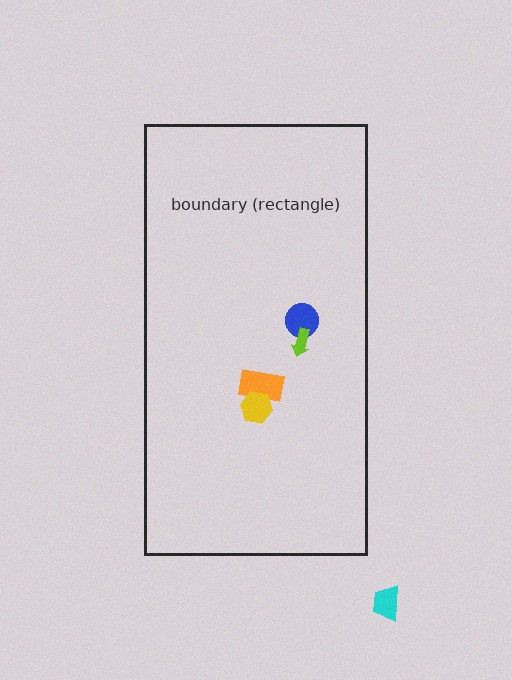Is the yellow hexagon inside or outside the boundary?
Inside.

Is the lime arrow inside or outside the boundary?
Inside.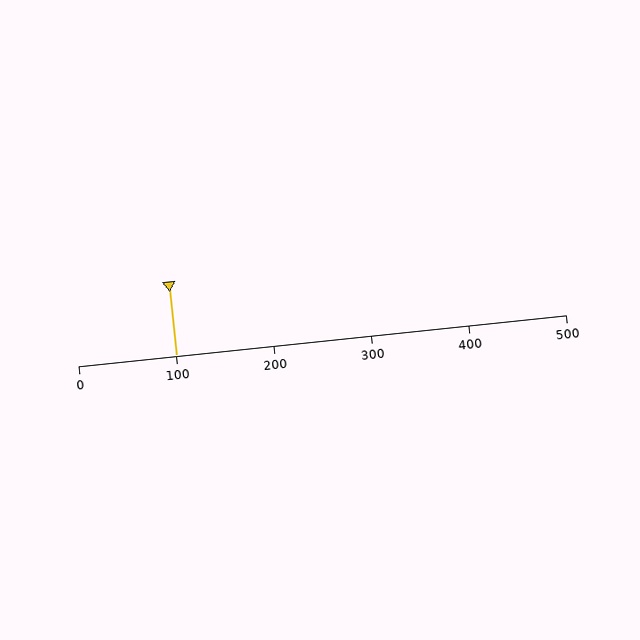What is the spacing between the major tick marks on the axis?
The major ticks are spaced 100 apart.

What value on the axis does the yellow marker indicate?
The marker indicates approximately 100.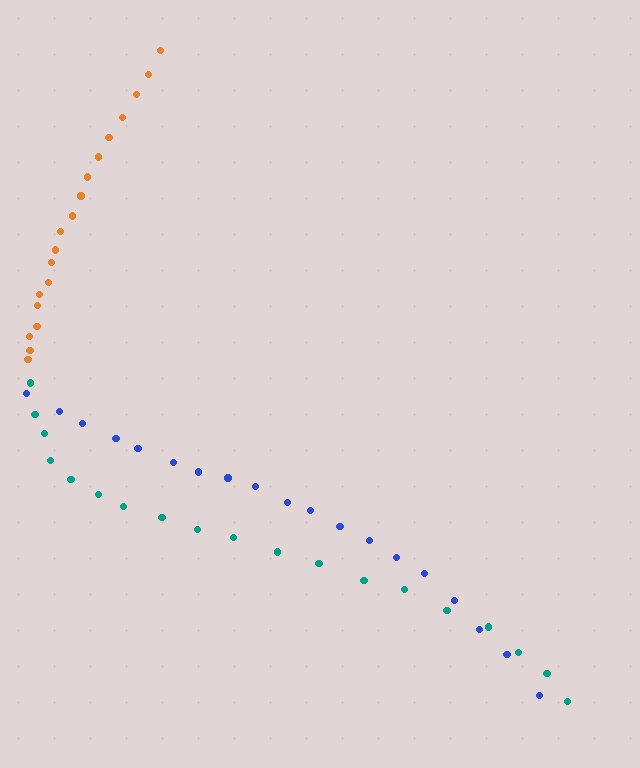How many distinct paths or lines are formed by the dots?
There are 3 distinct paths.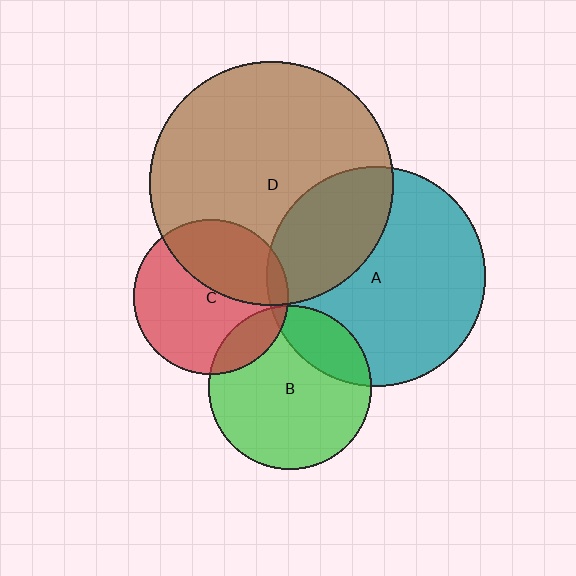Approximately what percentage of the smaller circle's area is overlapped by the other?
Approximately 15%.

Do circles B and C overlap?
Yes.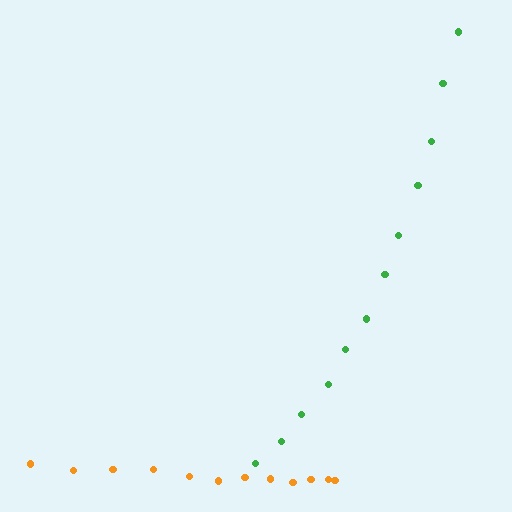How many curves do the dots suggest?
There are 2 distinct paths.